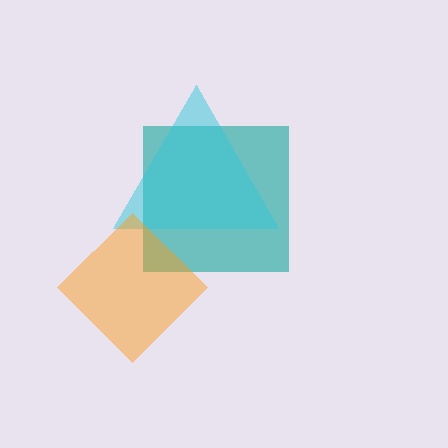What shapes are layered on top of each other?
The layered shapes are: a teal square, a cyan triangle, an orange diamond.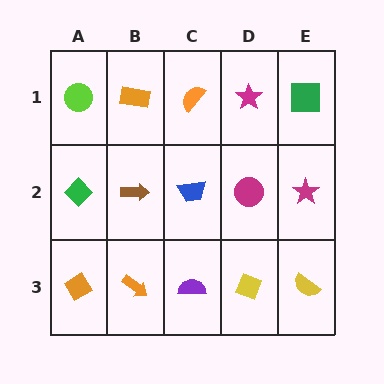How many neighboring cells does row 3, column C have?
3.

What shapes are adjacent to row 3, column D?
A magenta circle (row 2, column D), a purple semicircle (row 3, column C), a yellow semicircle (row 3, column E).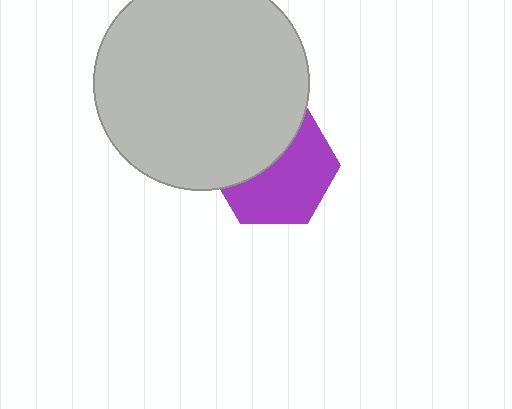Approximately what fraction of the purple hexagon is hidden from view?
Roughly 43% of the purple hexagon is hidden behind the light gray circle.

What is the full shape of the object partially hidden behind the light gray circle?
The partially hidden object is a purple hexagon.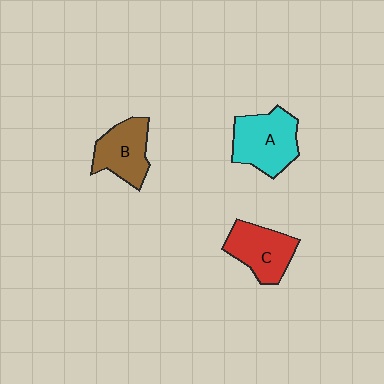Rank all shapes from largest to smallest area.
From largest to smallest: A (cyan), C (red), B (brown).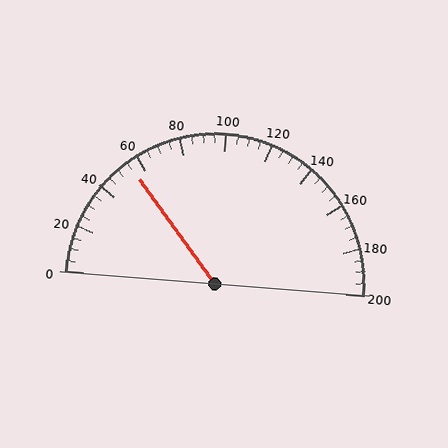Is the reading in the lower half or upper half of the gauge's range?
The reading is in the lower half of the range (0 to 200).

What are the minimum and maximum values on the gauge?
The gauge ranges from 0 to 200.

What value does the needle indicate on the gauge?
The needle indicates approximately 55.